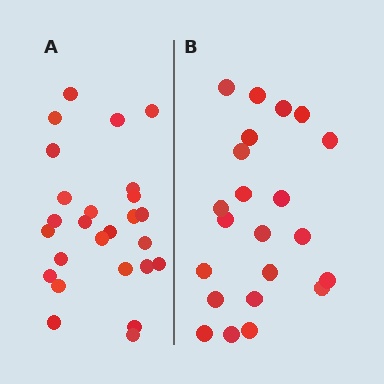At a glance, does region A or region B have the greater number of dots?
Region A (the left region) has more dots.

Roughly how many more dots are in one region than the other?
Region A has about 4 more dots than region B.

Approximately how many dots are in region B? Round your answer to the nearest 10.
About 20 dots. (The exact count is 22, which rounds to 20.)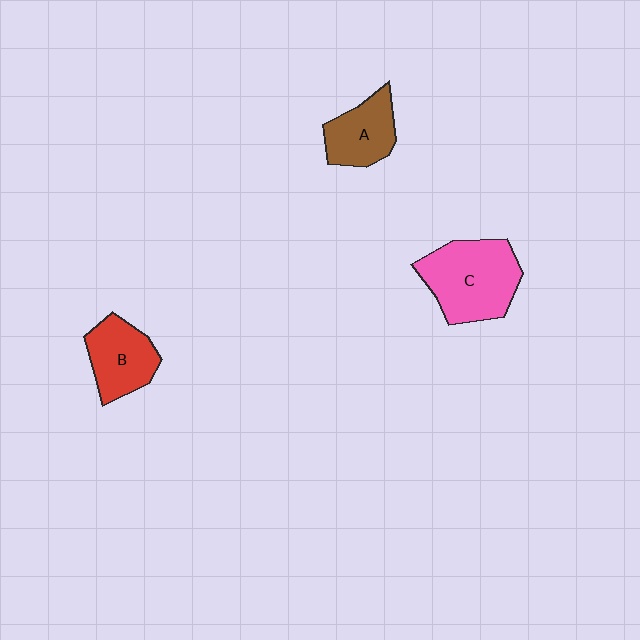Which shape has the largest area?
Shape C (pink).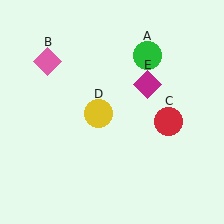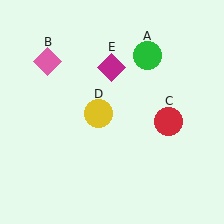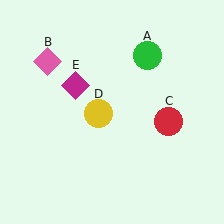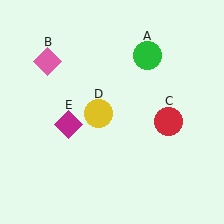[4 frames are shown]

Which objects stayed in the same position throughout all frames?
Green circle (object A) and pink diamond (object B) and red circle (object C) and yellow circle (object D) remained stationary.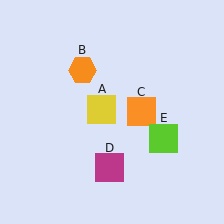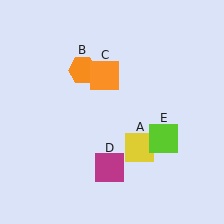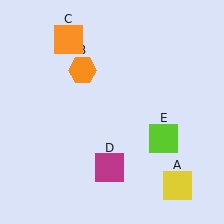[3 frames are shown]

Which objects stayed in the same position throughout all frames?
Orange hexagon (object B) and magenta square (object D) and lime square (object E) remained stationary.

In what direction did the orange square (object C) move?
The orange square (object C) moved up and to the left.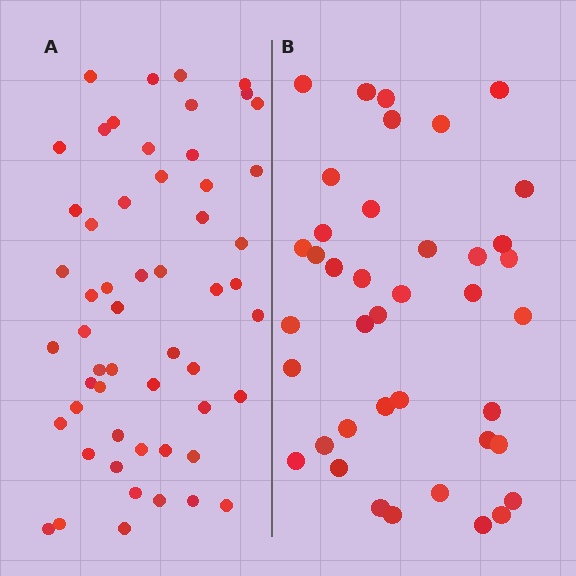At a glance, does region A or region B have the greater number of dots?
Region A (the left region) has more dots.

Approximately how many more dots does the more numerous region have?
Region A has approximately 15 more dots than region B.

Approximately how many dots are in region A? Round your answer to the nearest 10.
About 60 dots. (The exact count is 55, which rounds to 60.)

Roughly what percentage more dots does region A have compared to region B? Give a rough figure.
About 40% more.